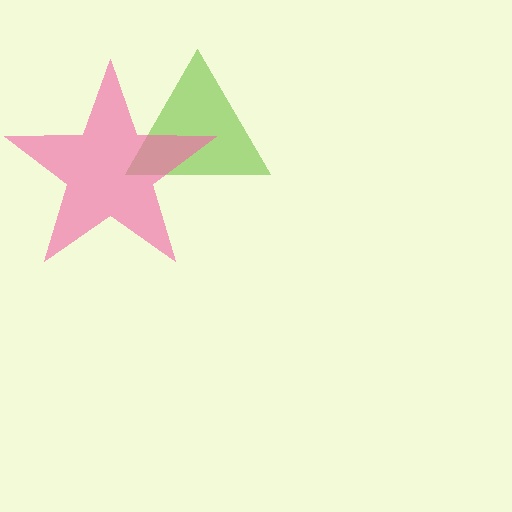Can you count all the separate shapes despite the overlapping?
Yes, there are 2 separate shapes.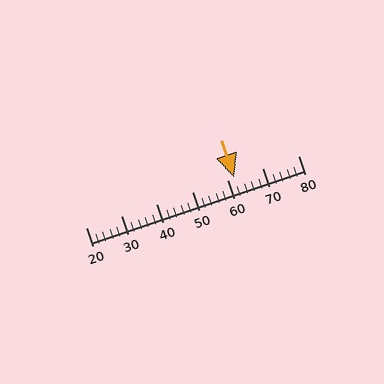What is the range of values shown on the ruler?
The ruler shows values from 20 to 80.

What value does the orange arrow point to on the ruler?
The orange arrow points to approximately 62.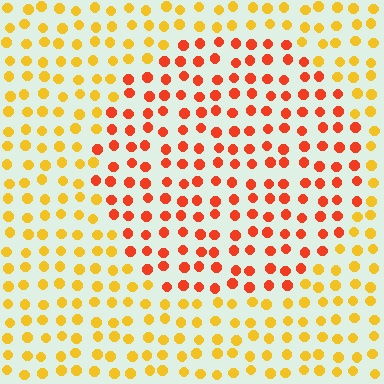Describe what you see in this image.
The image is filled with small yellow elements in a uniform arrangement. A circle-shaped region is visible where the elements are tinted to a slightly different hue, forming a subtle color boundary.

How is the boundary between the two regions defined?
The boundary is defined purely by a slight shift in hue (about 39 degrees). Spacing, size, and orientation are identical on both sides.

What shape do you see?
I see a circle.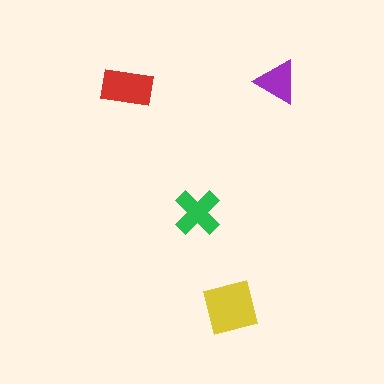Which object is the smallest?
The purple triangle.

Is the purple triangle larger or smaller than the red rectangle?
Smaller.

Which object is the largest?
The yellow square.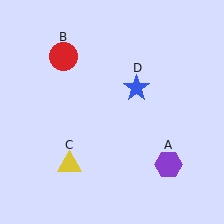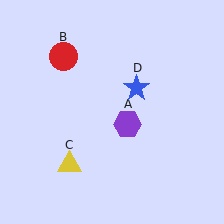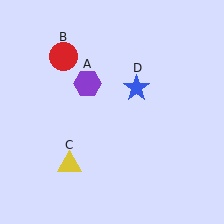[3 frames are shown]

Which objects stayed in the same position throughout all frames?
Red circle (object B) and yellow triangle (object C) and blue star (object D) remained stationary.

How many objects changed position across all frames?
1 object changed position: purple hexagon (object A).